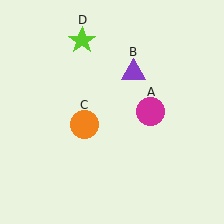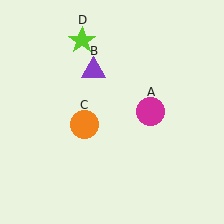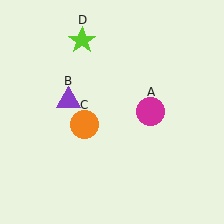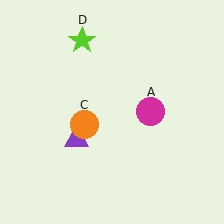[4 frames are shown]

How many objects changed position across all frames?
1 object changed position: purple triangle (object B).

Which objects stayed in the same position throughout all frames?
Magenta circle (object A) and orange circle (object C) and lime star (object D) remained stationary.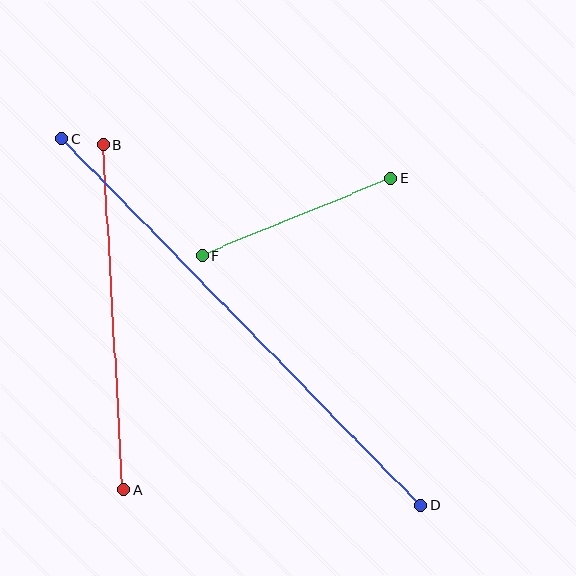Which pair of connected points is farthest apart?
Points C and D are farthest apart.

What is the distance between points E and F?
The distance is approximately 204 pixels.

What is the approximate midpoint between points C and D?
The midpoint is at approximately (241, 322) pixels.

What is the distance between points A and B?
The distance is approximately 346 pixels.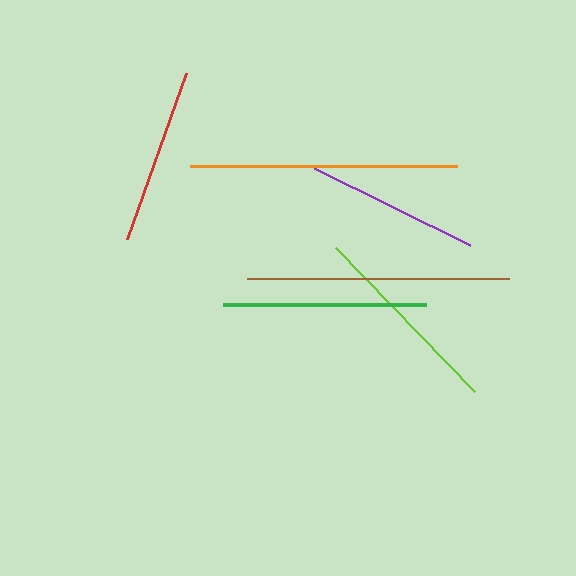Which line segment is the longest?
The orange line is the longest at approximately 267 pixels.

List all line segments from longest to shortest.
From longest to shortest: orange, brown, green, lime, red, purple.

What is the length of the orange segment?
The orange segment is approximately 267 pixels long.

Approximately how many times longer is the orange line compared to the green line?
The orange line is approximately 1.3 times the length of the green line.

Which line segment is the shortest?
The purple line is the shortest at approximately 174 pixels.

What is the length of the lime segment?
The lime segment is approximately 200 pixels long.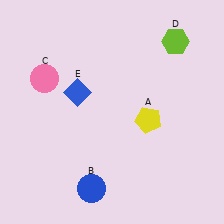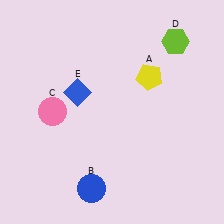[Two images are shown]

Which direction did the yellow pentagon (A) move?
The yellow pentagon (A) moved up.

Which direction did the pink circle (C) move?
The pink circle (C) moved down.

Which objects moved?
The objects that moved are: the yellow pentagon (A), the pink circle (C).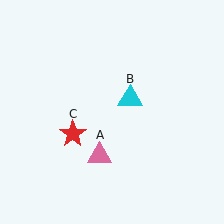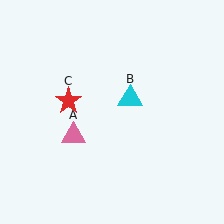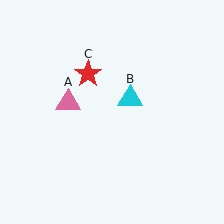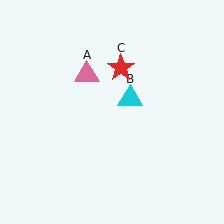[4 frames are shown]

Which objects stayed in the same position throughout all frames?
Cyan triangle (object B) remained stationary.